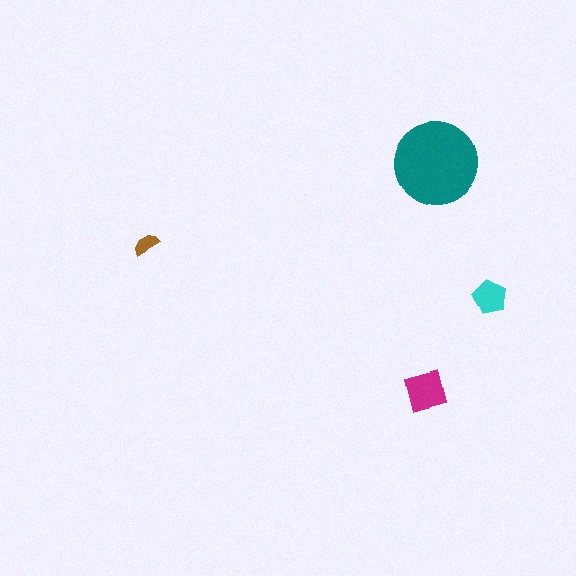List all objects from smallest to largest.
The brown semicircle, the cyan pentagon, the magenta square, the teal circle.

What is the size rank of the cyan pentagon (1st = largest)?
3rd.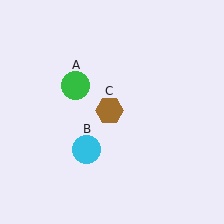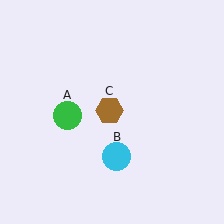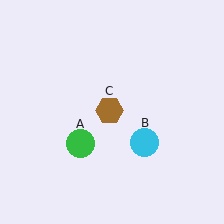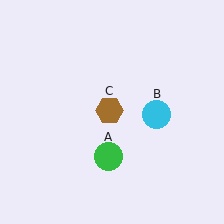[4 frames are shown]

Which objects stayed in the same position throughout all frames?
Brown hexagon (object C) remained stationary.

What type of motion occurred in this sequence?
The green circle (object A), cyan circle (object B) rotated counterclockwise around the center of the scene.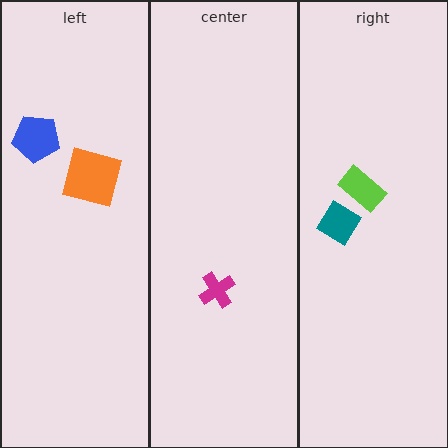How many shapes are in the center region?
1.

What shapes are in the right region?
The lime rectangle, the teal diamond.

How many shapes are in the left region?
2.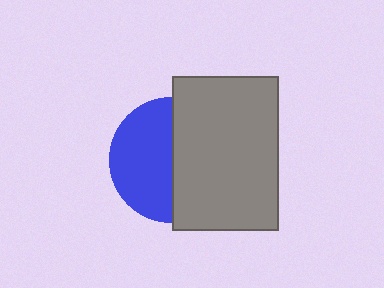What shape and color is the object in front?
The object in front is a gray rectangle.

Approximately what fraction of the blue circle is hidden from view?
Roughly 50% of the blue circle is hidden behind the gray rectangle.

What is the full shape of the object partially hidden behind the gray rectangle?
The partially hidden object is a blue circle.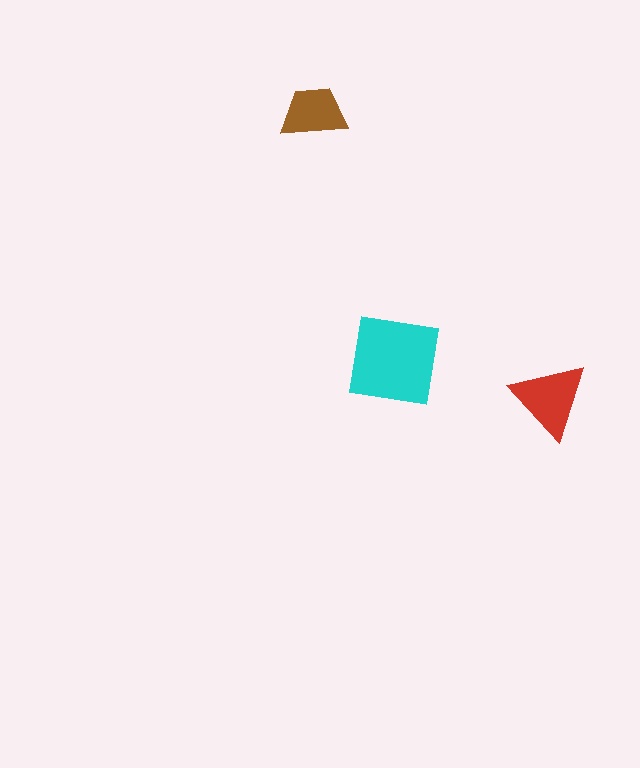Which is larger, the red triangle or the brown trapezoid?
The red triangle.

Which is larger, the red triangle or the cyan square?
The cyan square.